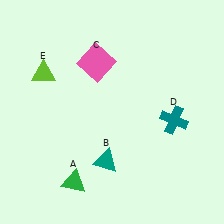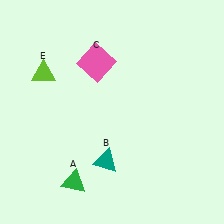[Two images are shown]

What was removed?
The teal cross (D) was removed in Image 2.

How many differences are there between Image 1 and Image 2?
There is 1 difference between the two images.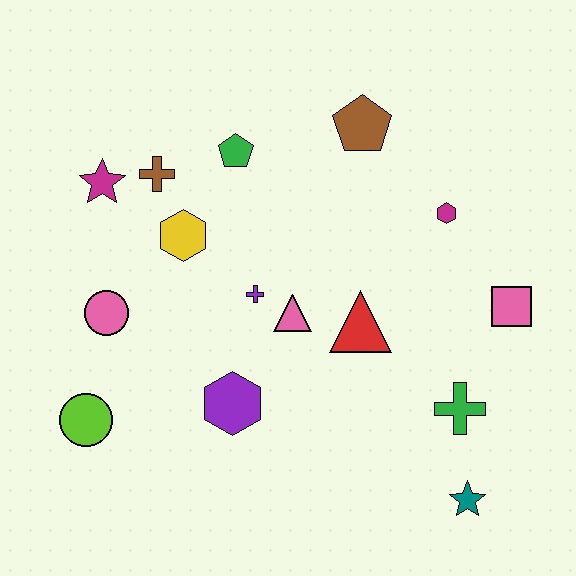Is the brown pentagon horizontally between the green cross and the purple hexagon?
Yes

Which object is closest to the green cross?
The teal star is closest to the green cross.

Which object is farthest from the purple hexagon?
The brown pentagon is farthest from the purple hexagon.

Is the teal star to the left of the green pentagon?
No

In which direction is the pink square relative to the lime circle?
The pink square is to the right of the lime circle.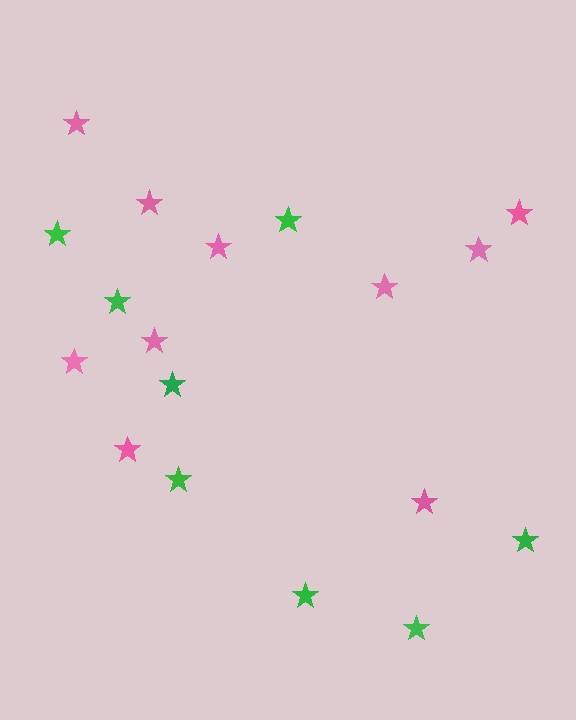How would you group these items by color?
There are 2 groups: one group of green stars (8) and one group of pink stars (10).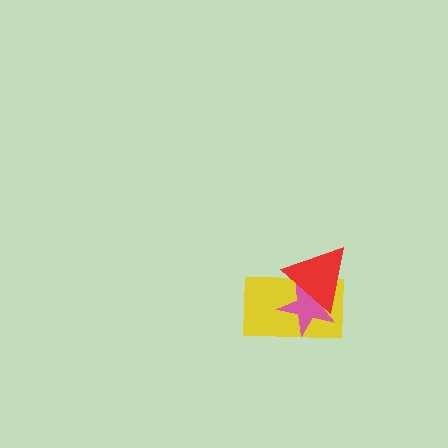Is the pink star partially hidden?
Yes, it is partially covered by another shape.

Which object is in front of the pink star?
The red triangle is in front of the pink star.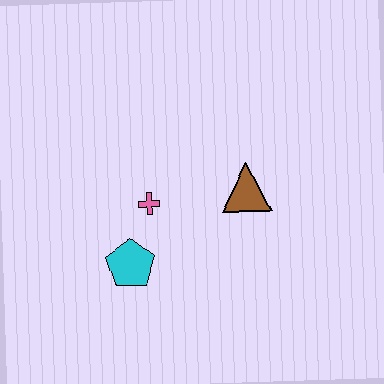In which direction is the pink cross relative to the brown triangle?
The pink cross is to the left of the brown triangle.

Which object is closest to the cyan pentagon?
The pink cross is closest to the cyan pentagon.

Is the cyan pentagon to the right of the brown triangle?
No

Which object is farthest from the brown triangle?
The cyan pentagon is farthest from the brown triangle.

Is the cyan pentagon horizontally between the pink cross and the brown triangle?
No